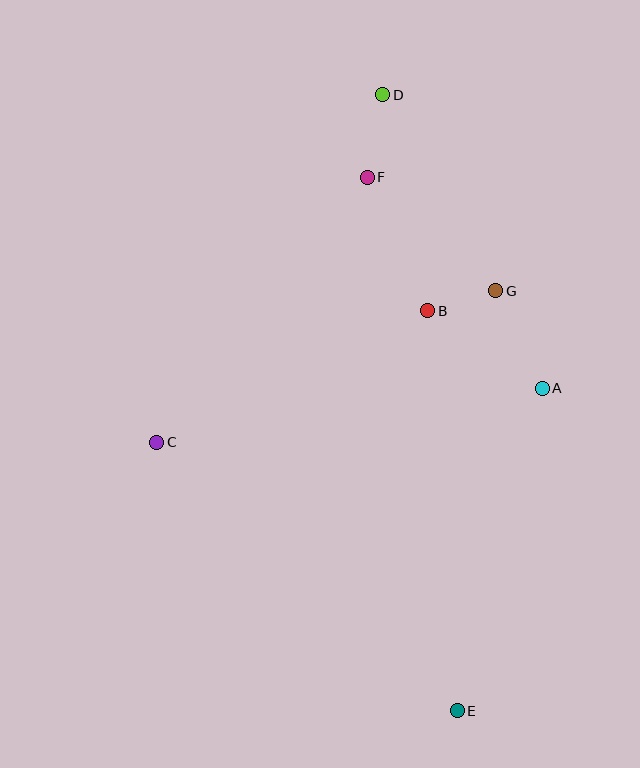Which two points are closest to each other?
Points B and G are closest to each other.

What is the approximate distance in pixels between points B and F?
The distance between B and F is approximately 146 pixels.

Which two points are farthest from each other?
Points D and E are farthest from each other.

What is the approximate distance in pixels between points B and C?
The distance between B and C is approximately 301 pixels.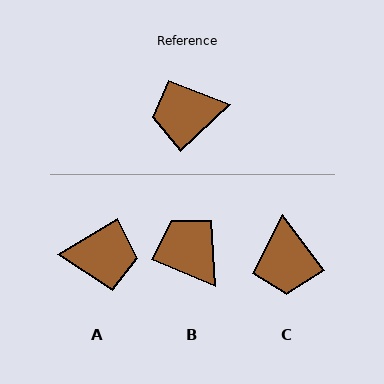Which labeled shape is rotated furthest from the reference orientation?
A, about 167 degrees away.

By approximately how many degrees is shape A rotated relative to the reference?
Approximately 167 degrees counter-clockwise.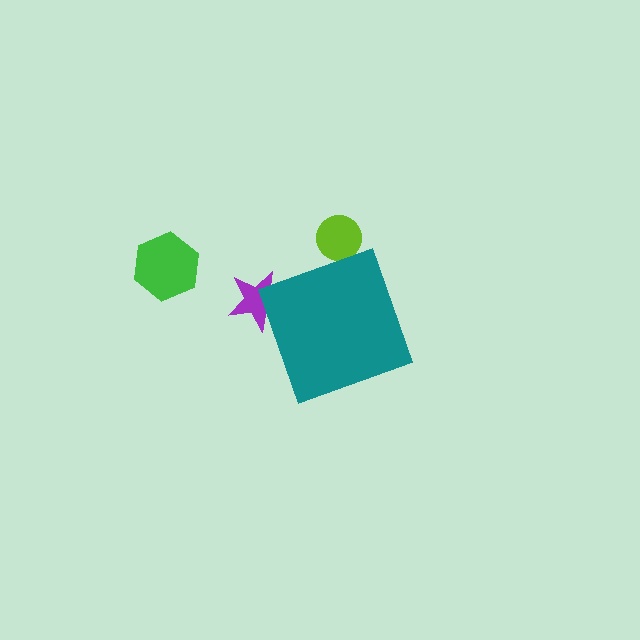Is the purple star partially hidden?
Yes, the purple star is partially hidden behind the teal diamond.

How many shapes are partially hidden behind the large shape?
2 shapes are partially hidden.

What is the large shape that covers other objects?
A teal diamond.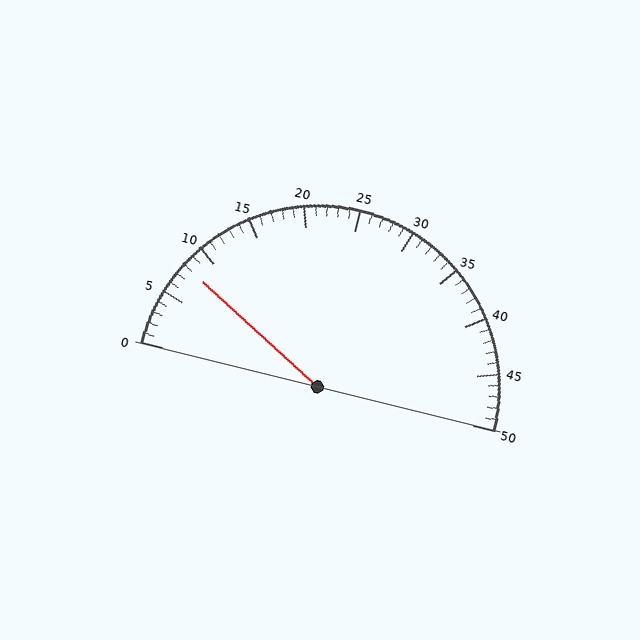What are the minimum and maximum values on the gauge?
The gauge ranges from 0 to 50.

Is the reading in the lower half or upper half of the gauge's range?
The reading is in the lower half of the range (0 to 50).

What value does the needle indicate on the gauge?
The needle indicates approximately 8.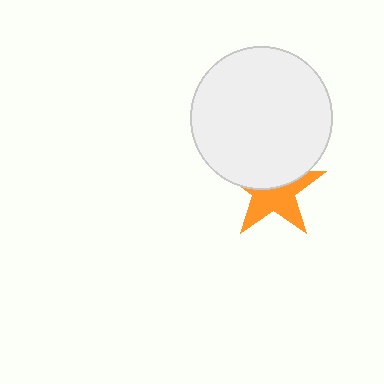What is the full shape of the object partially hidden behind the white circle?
The partially hidden object is an orange star.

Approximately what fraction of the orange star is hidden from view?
Roughly 45% of the orange star is hidden behind the white circle.